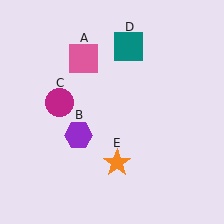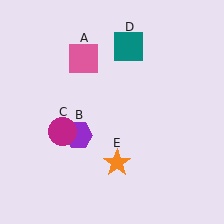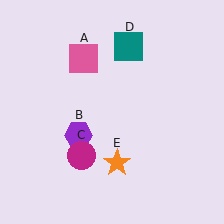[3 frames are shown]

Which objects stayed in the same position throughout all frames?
Pink square (object A) and purple hexagon (object B) and teal square (object D) and orange star (object E) remained stationary.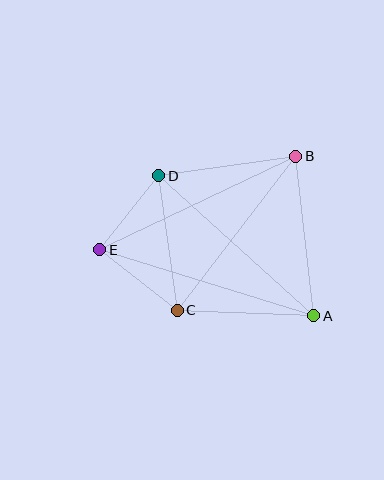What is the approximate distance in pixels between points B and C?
The distance between B and C is approximately 194 pixels.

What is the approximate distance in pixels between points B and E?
The distance between B and E is approximately 217 pixels.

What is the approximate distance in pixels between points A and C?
The distance between A and C is approximately 136 pixels.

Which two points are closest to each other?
Points D and E are closest to each other.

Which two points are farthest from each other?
Points A and E are farthest from each other.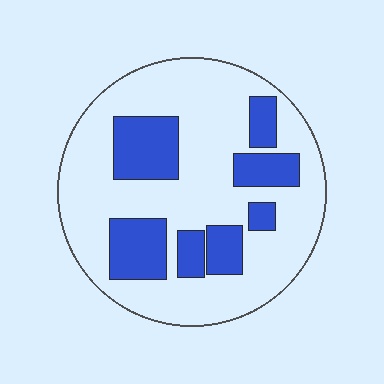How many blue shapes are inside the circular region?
7.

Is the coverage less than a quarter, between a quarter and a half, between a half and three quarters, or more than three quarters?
Between a quarter and a half.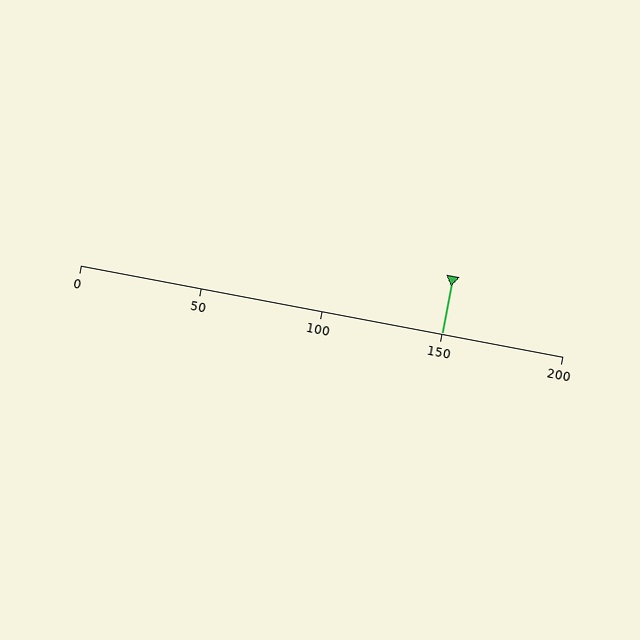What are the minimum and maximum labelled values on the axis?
The axis runs from 0 to 200.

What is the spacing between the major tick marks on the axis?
The major ticks are spaced 50 apart.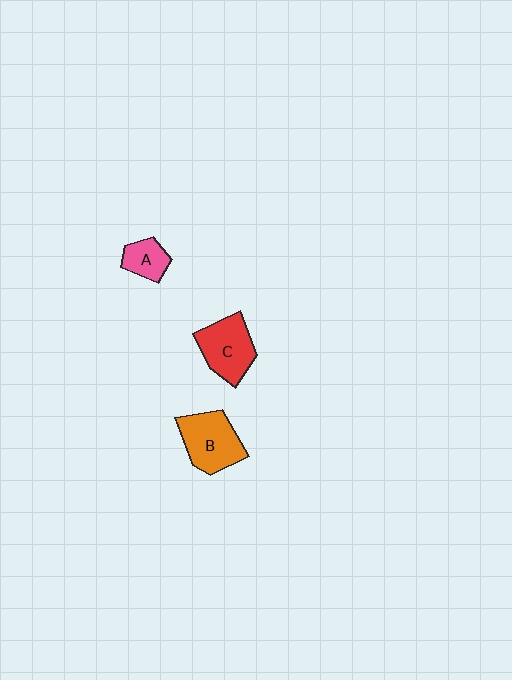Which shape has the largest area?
Shape B (orange).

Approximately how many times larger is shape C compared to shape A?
Approximately 1.9 times.